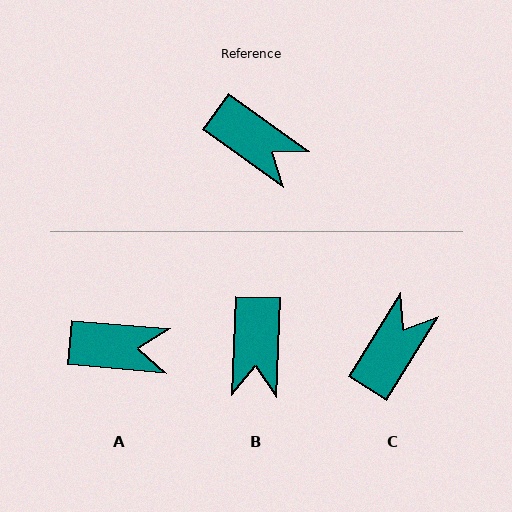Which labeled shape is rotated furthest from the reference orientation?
C, about 94 degrees away.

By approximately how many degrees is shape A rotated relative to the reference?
Approximately 31 degrees counter-clockwise.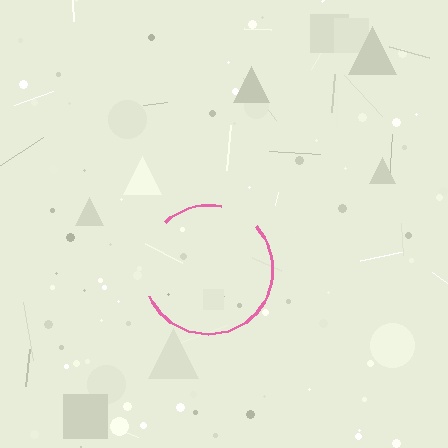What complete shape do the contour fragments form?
The contour fragments form a circle.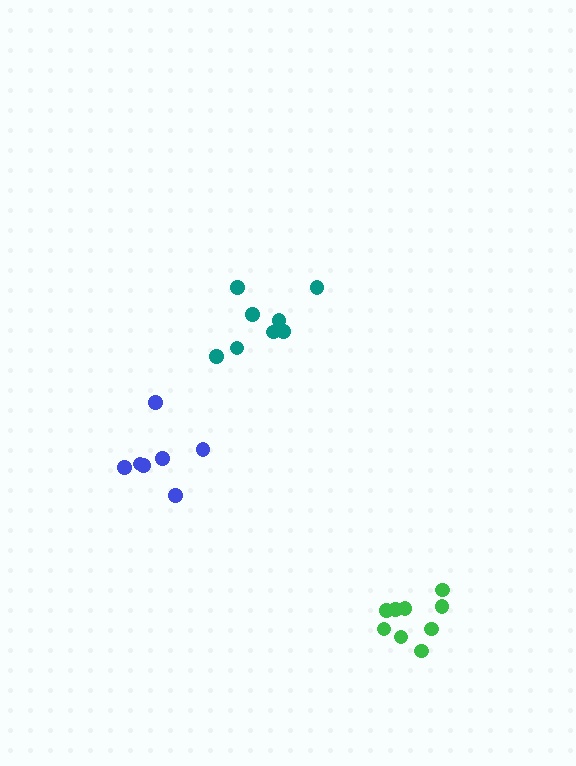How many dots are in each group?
Group 1: 7 dots, Group 2: 9 dots, Group 3: 8 dots (24 total).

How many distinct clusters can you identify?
There are 3 distinct clusters.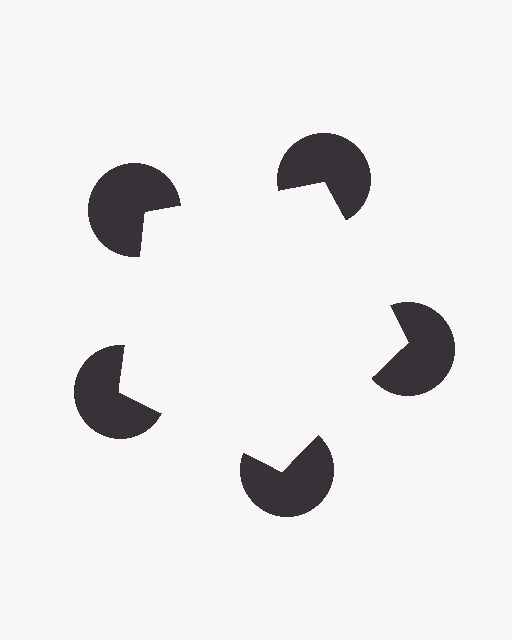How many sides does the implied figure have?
5 sides.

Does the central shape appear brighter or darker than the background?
It typically appears slightly brighter than the background, even though no actual brightness change is drawn.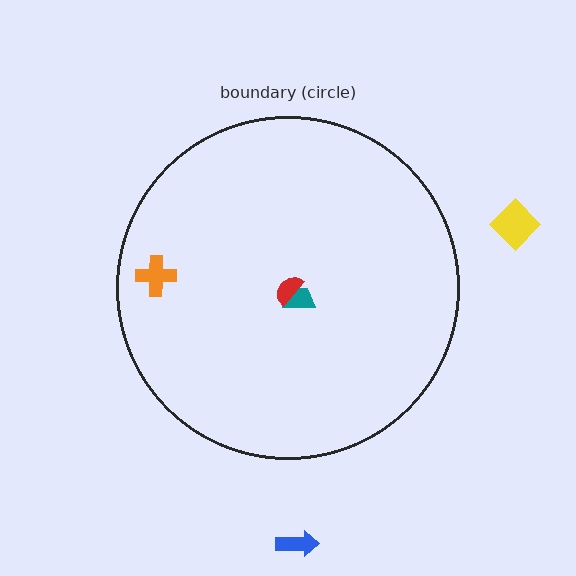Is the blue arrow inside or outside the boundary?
Outside.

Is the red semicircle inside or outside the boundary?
Inside.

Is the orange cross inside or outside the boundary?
Inside.